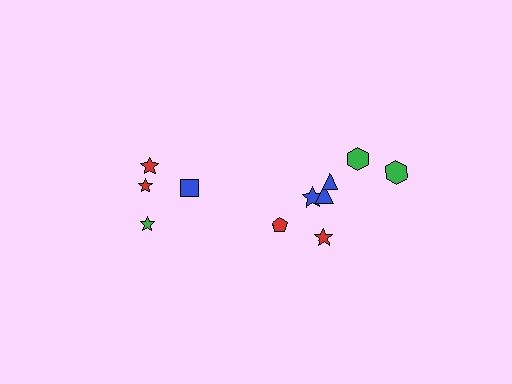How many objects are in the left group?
There are 4 objects.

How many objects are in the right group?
There are 7 objects.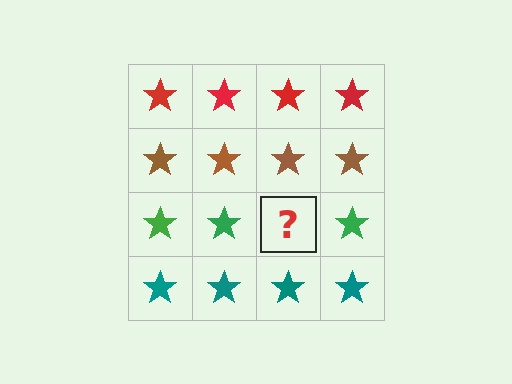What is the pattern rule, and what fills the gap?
The rule is that each row has a consistent color. The gap should be filled with a green star.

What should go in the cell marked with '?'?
The missing cell should contain a green star.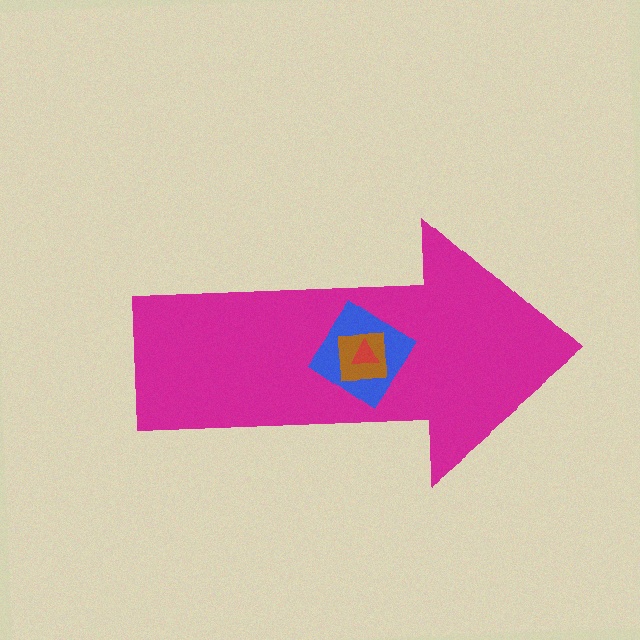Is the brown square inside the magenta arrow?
Yes.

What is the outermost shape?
The magenta arrow.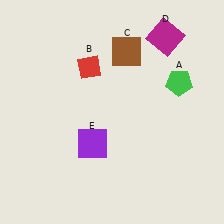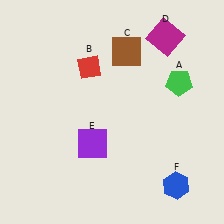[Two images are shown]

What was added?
A blue hexagon (F) was added in Image 2.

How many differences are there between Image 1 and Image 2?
There is 1 difference between the two images.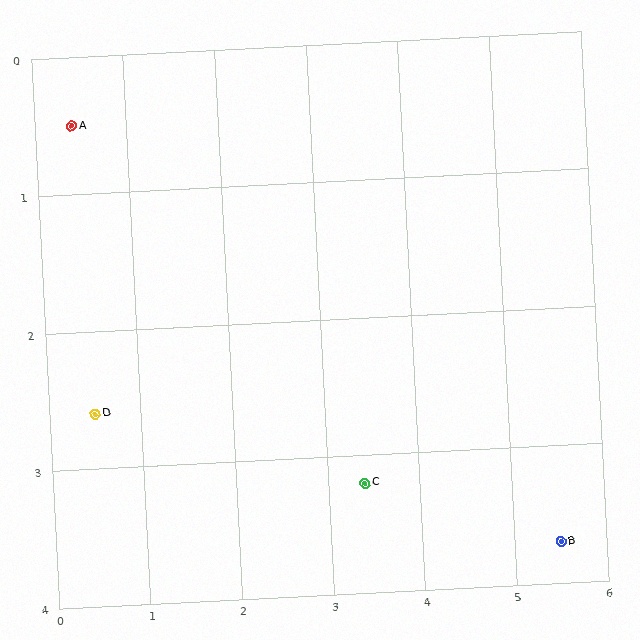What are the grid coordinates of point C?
Point C is at approximately (3.4, 3.2).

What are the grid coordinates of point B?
Point B is at approximately (5.5, 3.7).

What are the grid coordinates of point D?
Point D is at approximately (0.5, 2.6).